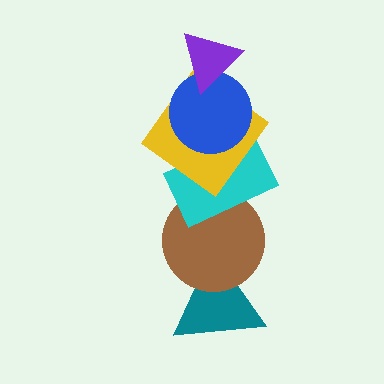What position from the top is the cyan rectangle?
The cyan rectangle is 4th from the top.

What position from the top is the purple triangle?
The purple triangle is 1st from the top.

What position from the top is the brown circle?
The brown circle is 5th from the top.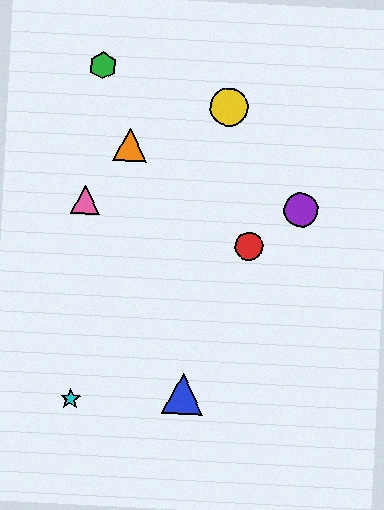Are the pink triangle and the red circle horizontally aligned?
No, the pink triangle is at y≈199 and the red circle is at y≈246.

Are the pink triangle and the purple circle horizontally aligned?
Yes, both are at y≈199.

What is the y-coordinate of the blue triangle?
The blue triangle is at y≈394.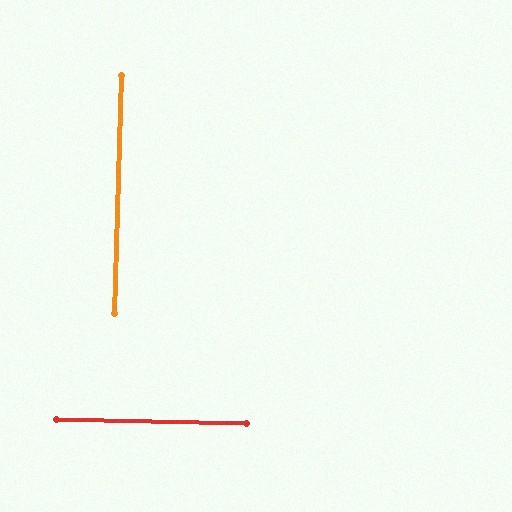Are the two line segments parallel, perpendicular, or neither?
Perpendicular — they meet at approximately 90°.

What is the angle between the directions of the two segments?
Approximately 90 degrees.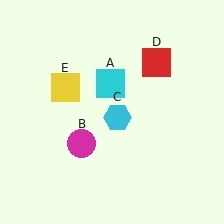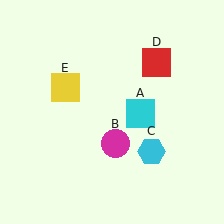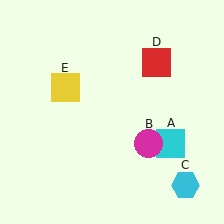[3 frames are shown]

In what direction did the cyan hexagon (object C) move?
The cyan hexagon (object C) moved down and to the right.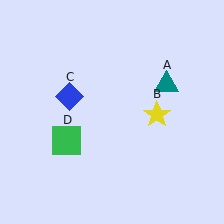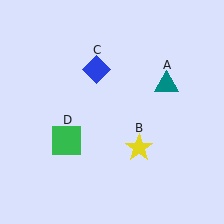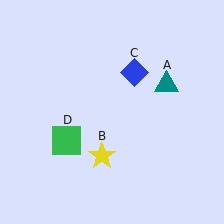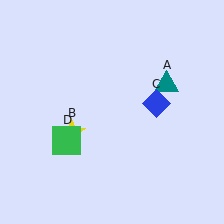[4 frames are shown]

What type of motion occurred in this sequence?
The yellow star (object B), blue diamond (object C) rotated clockwise around the center of the scene.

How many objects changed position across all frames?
2 objects changed position: yellow star (object B), blue diamond (object C).